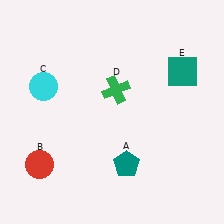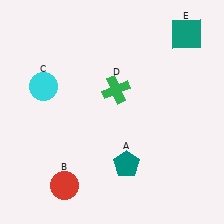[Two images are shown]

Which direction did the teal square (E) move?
The teal square (E) moved up.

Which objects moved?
The objects that moved are: the red circle (B), the teal square (E).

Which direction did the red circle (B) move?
The red circle (B) moved right.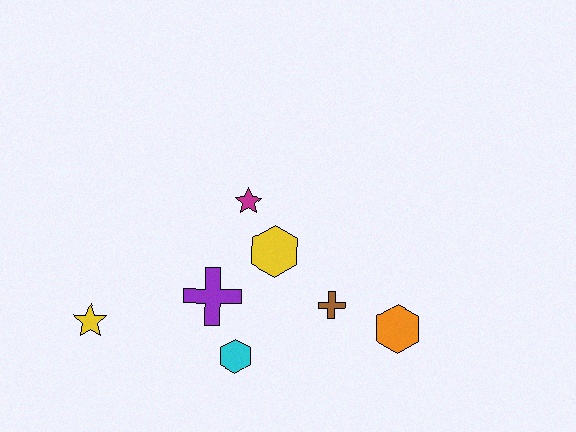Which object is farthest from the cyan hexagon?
The orange hexagon is farthest from the cyan hexagon.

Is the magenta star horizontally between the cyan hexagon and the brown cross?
Yes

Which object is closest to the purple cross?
The cyan hexagon is closest to the purple cross.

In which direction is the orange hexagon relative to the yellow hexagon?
The orange hexagon is to the right of the yellow hexagon.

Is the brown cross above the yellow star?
Yes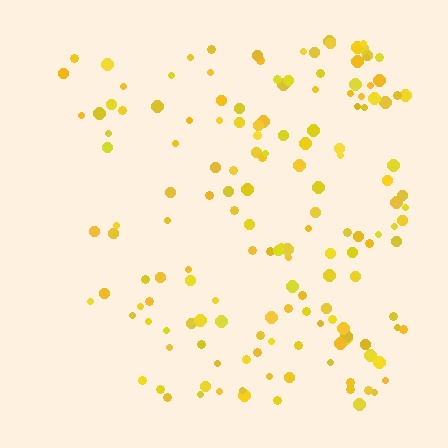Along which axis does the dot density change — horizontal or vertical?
Horizontal.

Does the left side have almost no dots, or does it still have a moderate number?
Still a moderate number, just noticeably fewer than the right.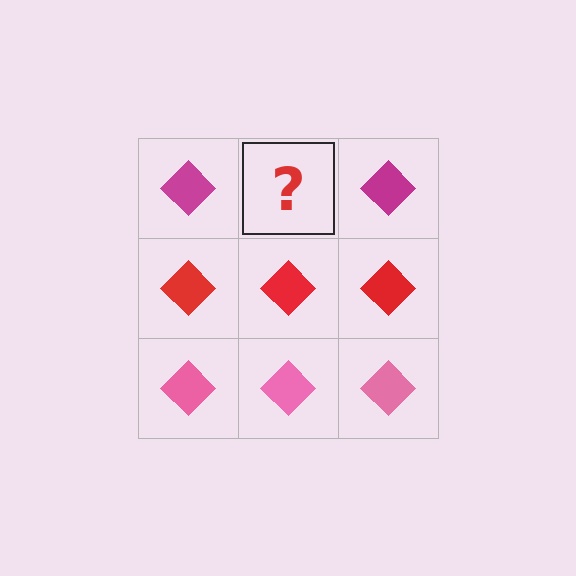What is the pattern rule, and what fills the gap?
The rule is that each row has a consistent color. The gap should be filled with a magenta diamond.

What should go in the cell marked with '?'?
The missing cell should contain a magenta diamond.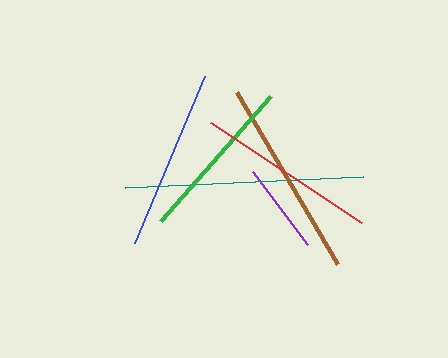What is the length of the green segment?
The green segment is approximately 167 pixels long.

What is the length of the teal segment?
The teal segment is approximately 238 pixels long.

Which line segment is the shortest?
The purple line is the shortest at approximately 92 pixels.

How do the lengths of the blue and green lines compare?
The blue and green lines are approximately the same length.